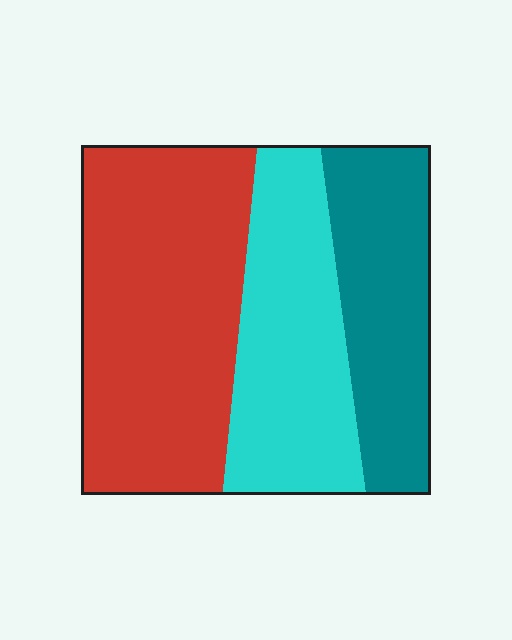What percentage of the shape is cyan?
Cyan takes up between a quarter and a half of the shape.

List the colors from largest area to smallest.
From largest to smallest: red, cyan, teal.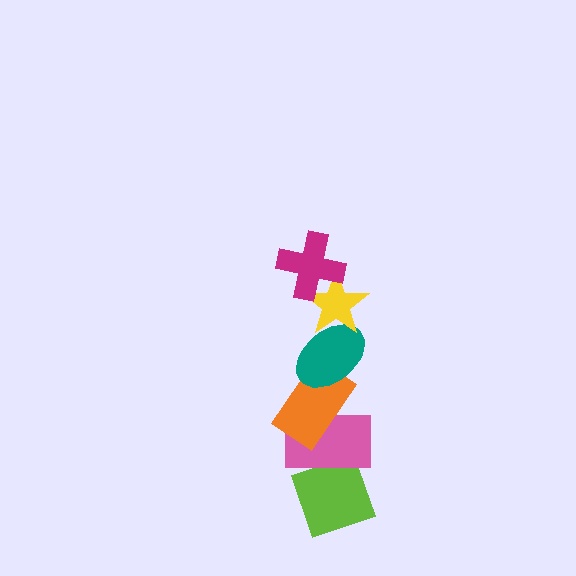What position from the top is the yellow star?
The yellow star is 2nd from the top.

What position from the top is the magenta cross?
The magenta cross is 1st from the top.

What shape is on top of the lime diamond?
The pink rectangle is on top of the lime diamond.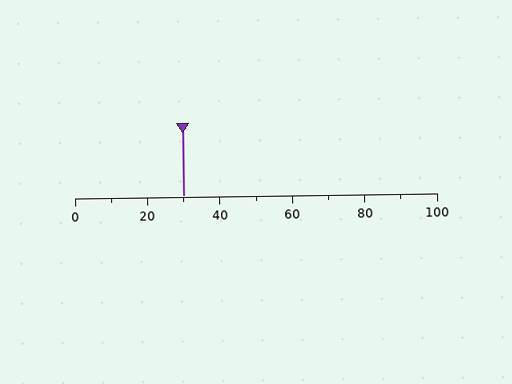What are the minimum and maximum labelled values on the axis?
The axis runs from 0 to 100.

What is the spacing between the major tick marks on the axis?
The major ticks are spaced 20 apart.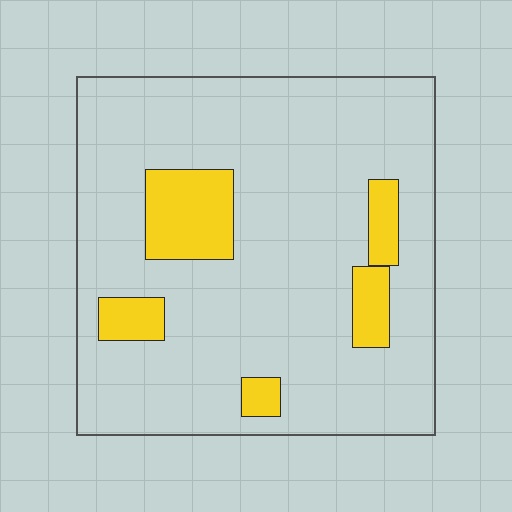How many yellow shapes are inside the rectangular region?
5.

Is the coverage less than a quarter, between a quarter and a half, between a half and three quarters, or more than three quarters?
Less than a quarter.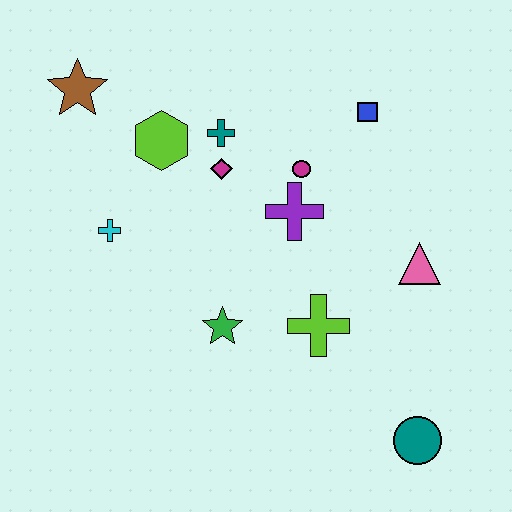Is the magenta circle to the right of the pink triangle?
No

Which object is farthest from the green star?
The brown star is farthest from the green star.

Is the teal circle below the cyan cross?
Yes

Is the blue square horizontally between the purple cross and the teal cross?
No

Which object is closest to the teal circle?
The lime cross is closest to the teal circle.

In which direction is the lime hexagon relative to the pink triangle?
The lime hexagon is to the left of the pink triangle.